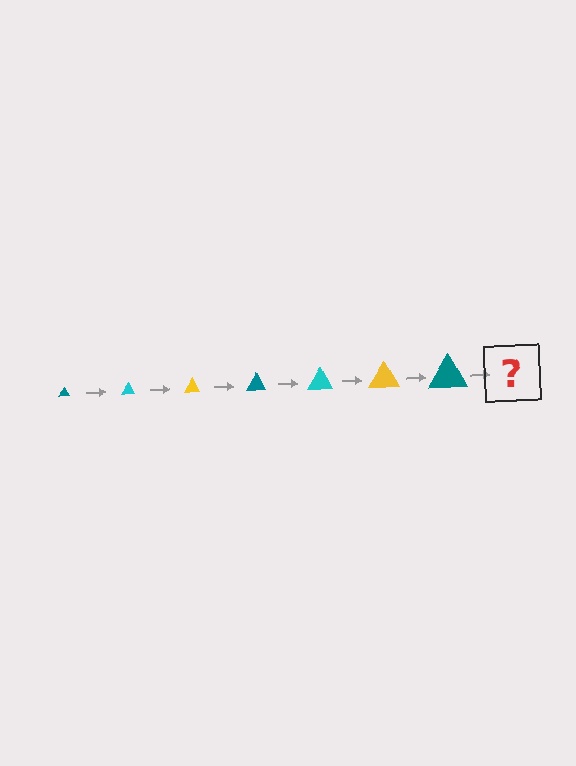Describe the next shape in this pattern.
It should be a cyan triangle, larger than the previous one.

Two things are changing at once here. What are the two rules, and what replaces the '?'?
The two rules are that the triangle grows larger each step and the color cycles through teal, cyan, and yellow. The '?' should be a cyan triangle, larger than the previous one.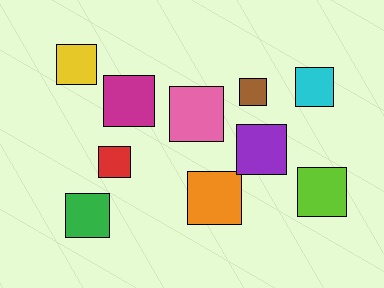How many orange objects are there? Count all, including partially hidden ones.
There is 1 orange object.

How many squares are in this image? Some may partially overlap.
There are 10 squares.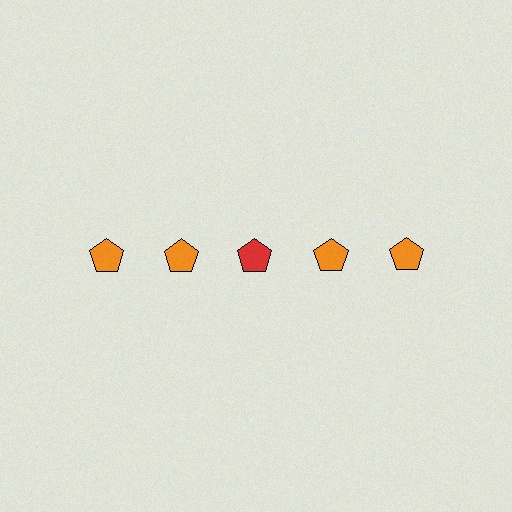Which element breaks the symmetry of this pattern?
The red pentagon in the top row, center column breaks the symmetry. All other shapes are orange pentagons.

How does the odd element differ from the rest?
It has a different color: red instead of orange.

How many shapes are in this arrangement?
There are 5 shapes arranged in a grid pattern.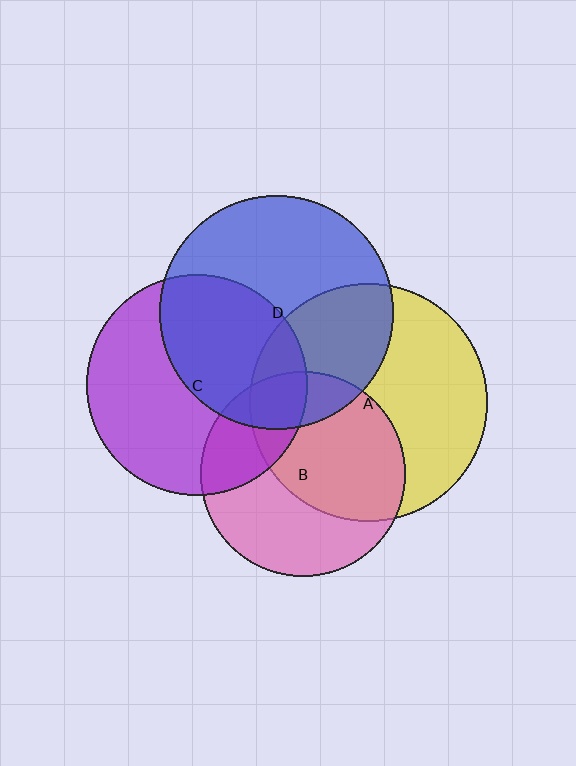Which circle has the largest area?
Circle A (yellow).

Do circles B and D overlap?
Yes.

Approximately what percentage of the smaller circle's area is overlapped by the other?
Approximately 15%.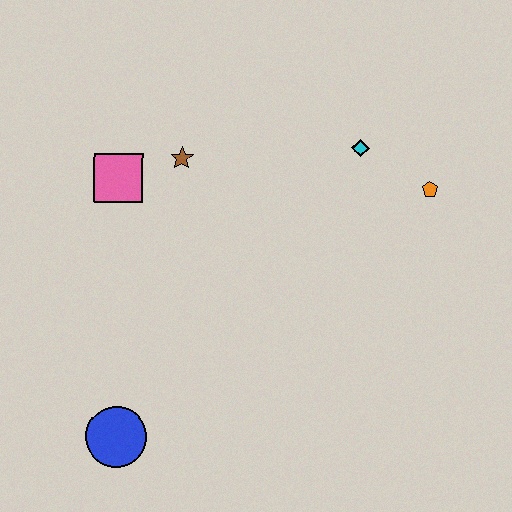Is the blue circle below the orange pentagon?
Yes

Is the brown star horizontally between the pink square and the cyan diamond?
Yes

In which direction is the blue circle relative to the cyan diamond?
The blue circle is below the cyan diamond.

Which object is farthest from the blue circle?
The orange pentagon is farthest from the blue circle.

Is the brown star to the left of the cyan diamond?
Yes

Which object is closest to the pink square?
The brown star is closest to the pink square.